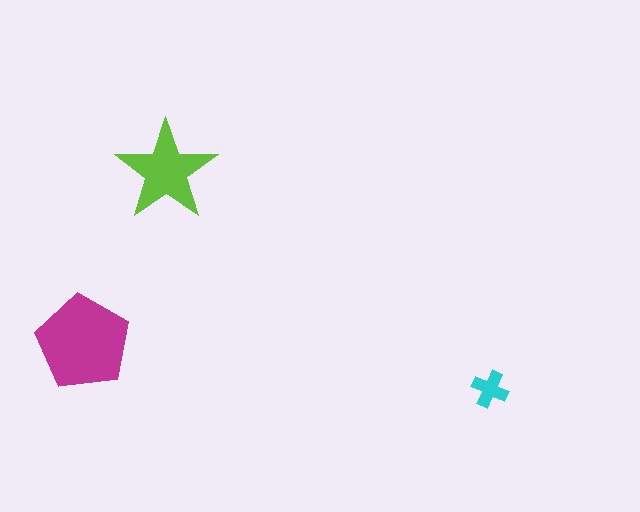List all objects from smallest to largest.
The cyan cross, the lime star, the magenta pentagon.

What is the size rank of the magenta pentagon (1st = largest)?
1st.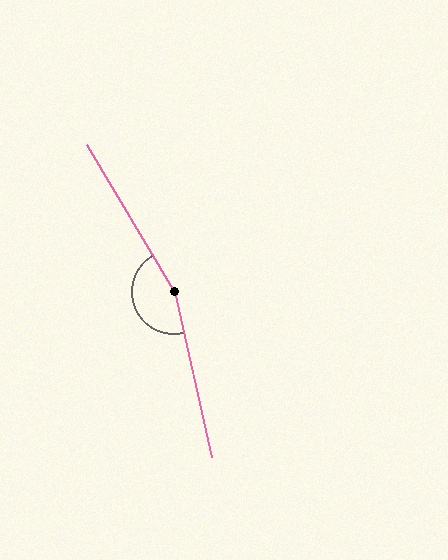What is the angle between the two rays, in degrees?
Approximately 162 degrees.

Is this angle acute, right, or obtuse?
It is obtuse.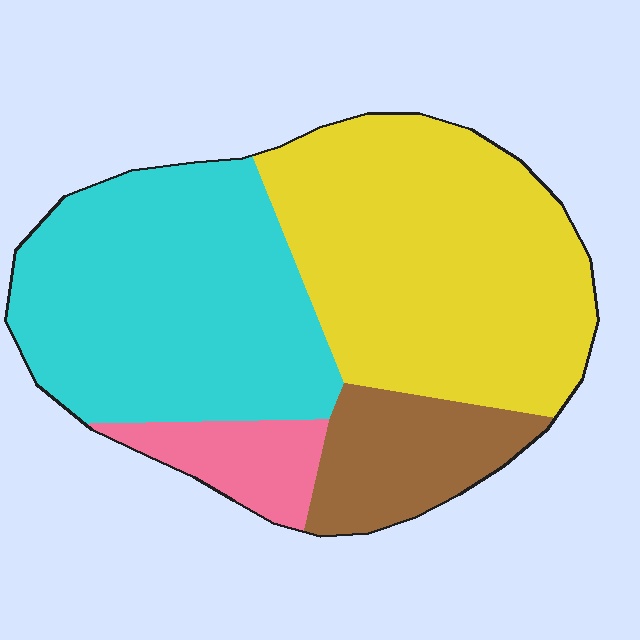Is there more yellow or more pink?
Yellow.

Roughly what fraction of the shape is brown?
Brown takes up about one eighth (1/8) of the shape.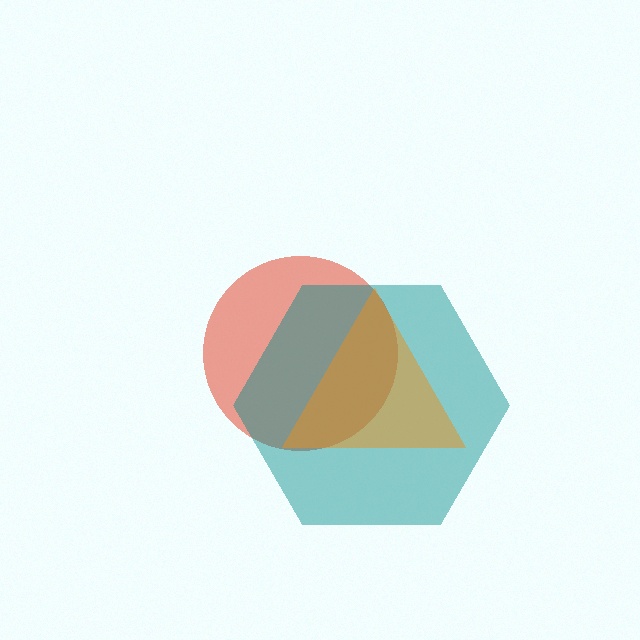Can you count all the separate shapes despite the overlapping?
Yes, there are 3 separate shapes.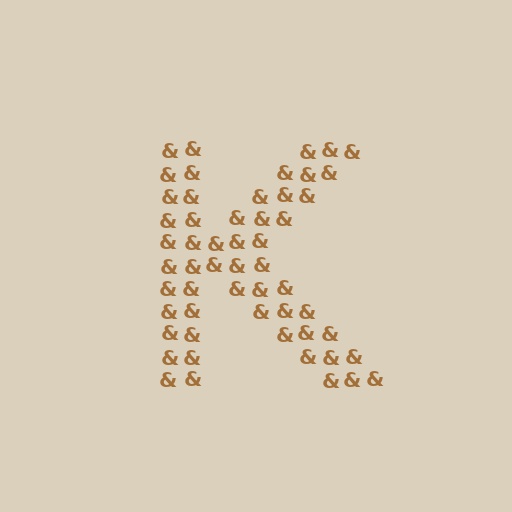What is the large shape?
The large shape is the letter K.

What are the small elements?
The small elements are ampersands.